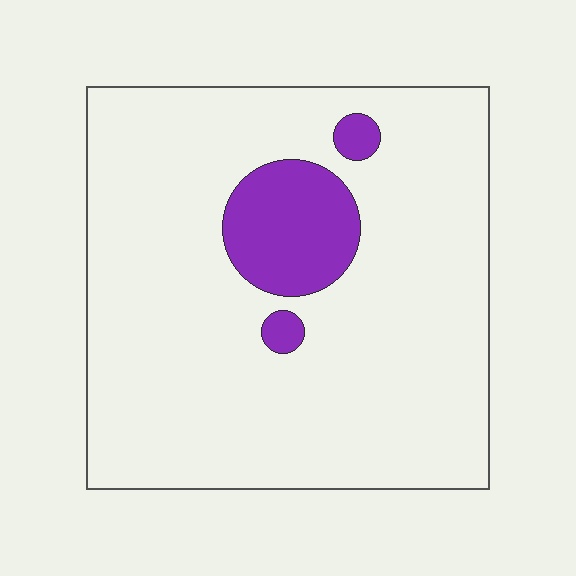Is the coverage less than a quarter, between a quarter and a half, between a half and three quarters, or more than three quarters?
Less than a quarter.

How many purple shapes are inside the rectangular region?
3.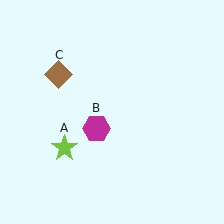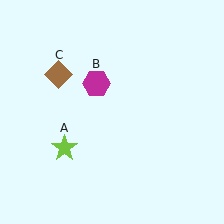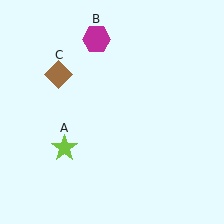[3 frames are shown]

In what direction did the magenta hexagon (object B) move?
The magenta hexagon (object B) moved up.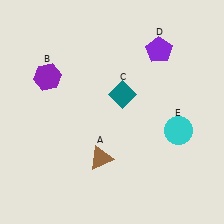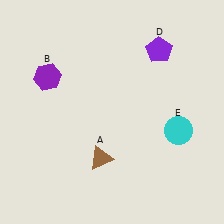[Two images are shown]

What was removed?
The teal diamond (C) was removed in Image 2.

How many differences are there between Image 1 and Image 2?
There is 1 difference between the two images.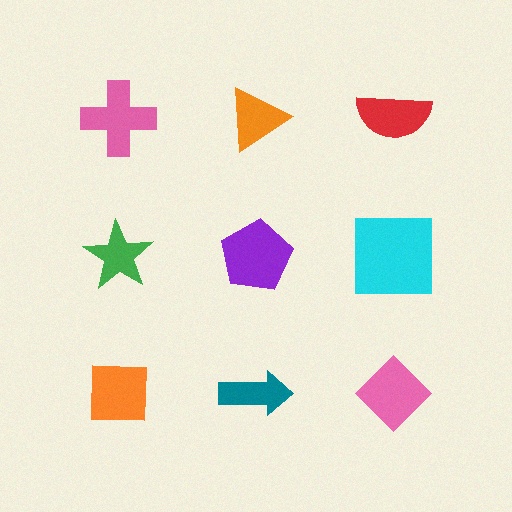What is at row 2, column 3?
A cyan square.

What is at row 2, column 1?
A green star.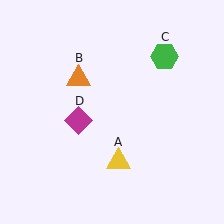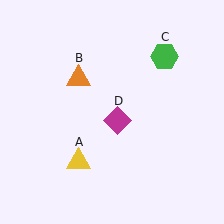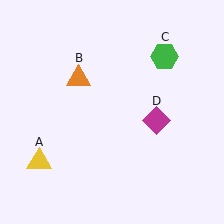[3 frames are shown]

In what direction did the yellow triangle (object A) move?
The yellow triangle (object A) moved left.